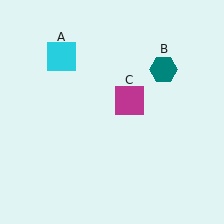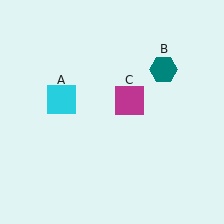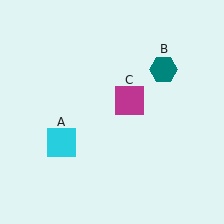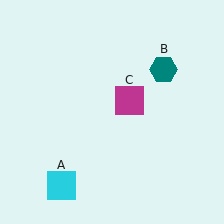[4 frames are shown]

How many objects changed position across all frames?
1 object changed position: cyan square (object A).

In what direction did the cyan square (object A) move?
The cyan square (object A) moved down.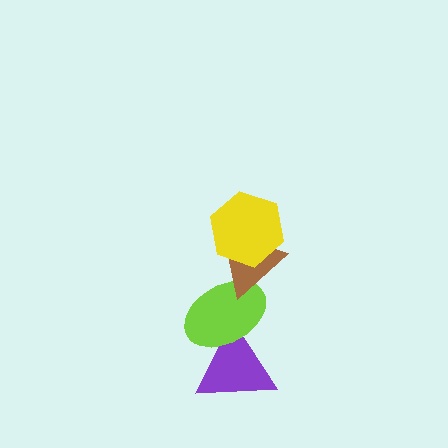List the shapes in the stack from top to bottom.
From top to bottom: the yellow hexagon, the brown triangle, the lime ellipse, the purple triangle.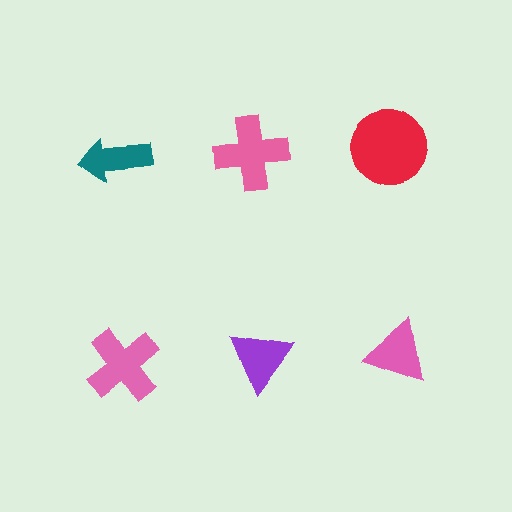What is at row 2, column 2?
A purple triangle.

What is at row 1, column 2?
A pink cross.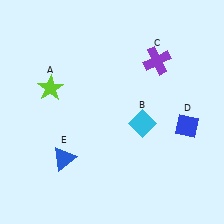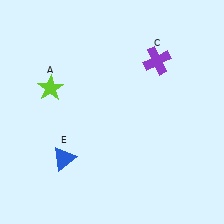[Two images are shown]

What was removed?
The blue diamond (D), the cyan diamond (B) were removed in Image 2.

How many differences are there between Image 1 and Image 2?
There are 2 differences between the two images.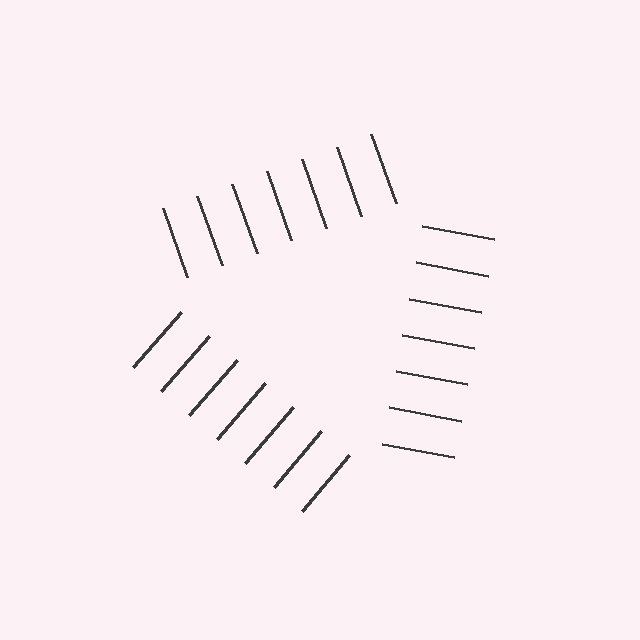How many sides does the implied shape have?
3 sides — the line-ends trace a triangle.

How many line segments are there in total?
21 — 7 along each of the 3 edges.